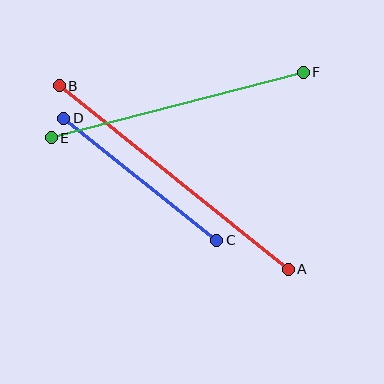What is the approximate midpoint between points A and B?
The midpoint is at approximately (174, 178) pixels.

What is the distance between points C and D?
The distance is approximately 196 pixels.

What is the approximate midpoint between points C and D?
The midpoint is at approximately (140, 179) pixels.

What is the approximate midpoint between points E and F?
The midpoint is at approximately (177, 105) pixels.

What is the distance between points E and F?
The distance is approximately 260 pixels.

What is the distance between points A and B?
The distance is approximately 293 pixels.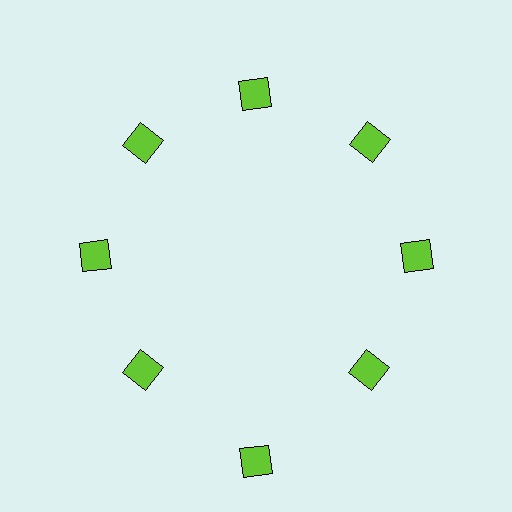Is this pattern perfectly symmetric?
No. The 8 lime diamonds are arranged in a ring, but one element near the 6 o'clock position is pushed outward from the center, breaking the 8-fold rotational symmetry.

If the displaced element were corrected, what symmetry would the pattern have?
It would have 8-fold rotational symmetry — the pattern would map onto itself every 45 degrees.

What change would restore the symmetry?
The symmetry would be restored by moving it inward, back onto the ring so that all 8 diamonds sit at equal angles and equal distance from the center.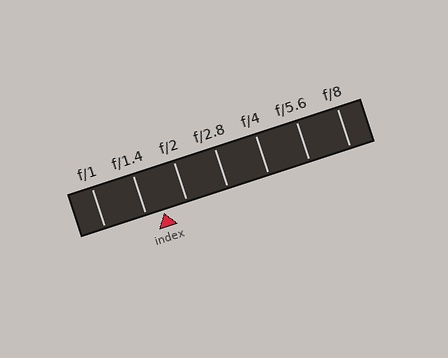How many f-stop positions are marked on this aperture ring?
There are 7 f-stop positions marked.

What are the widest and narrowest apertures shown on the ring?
The widest aperture shown is f/1 and the narrowest is f/8.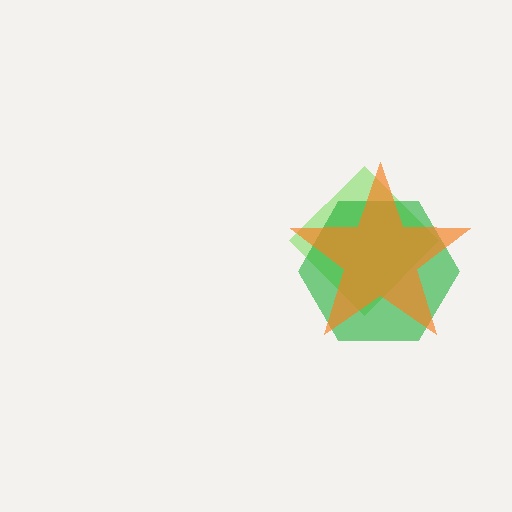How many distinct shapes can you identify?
There are 3 distinct shapes: a lime diamond, a green hexagon, an orange star.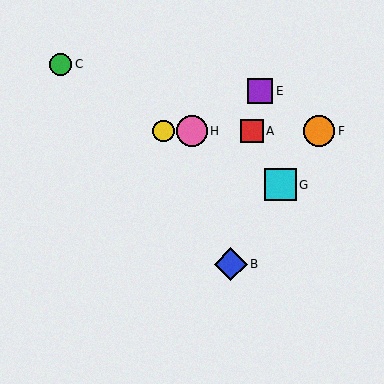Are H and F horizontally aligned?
Yes, both are at y≈131.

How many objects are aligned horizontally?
4 objects (A, D, F, H) are aligned horizontally.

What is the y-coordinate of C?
Object C is at y≈64.